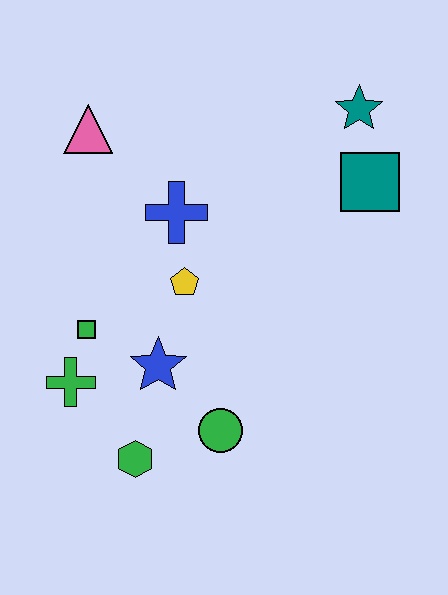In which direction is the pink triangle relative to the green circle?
The pink triangle is above the green circle.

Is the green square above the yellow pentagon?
No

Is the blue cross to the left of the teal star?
Yes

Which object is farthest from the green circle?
The teal star is farthest from the green circle.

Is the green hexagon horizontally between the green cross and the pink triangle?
No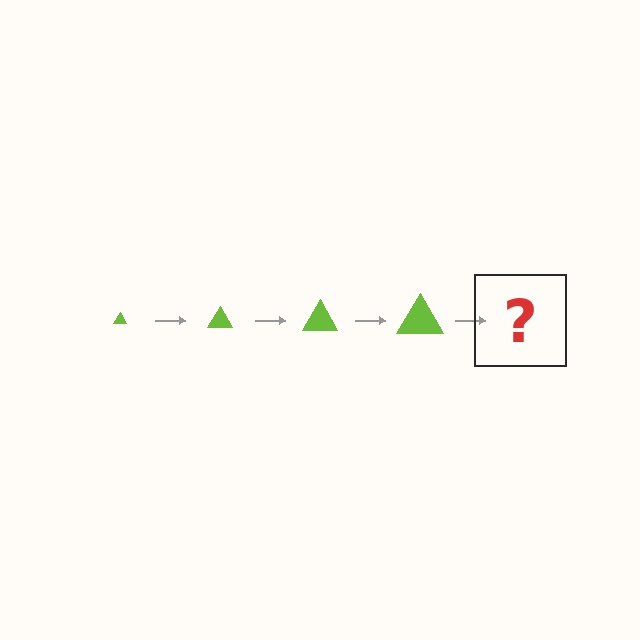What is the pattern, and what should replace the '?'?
The pattern is that the triangle gets progressively larger each step. The '?' should be a lime triangle, larger than the previous one.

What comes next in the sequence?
The next element should be a lime triangle, larger than the previous one.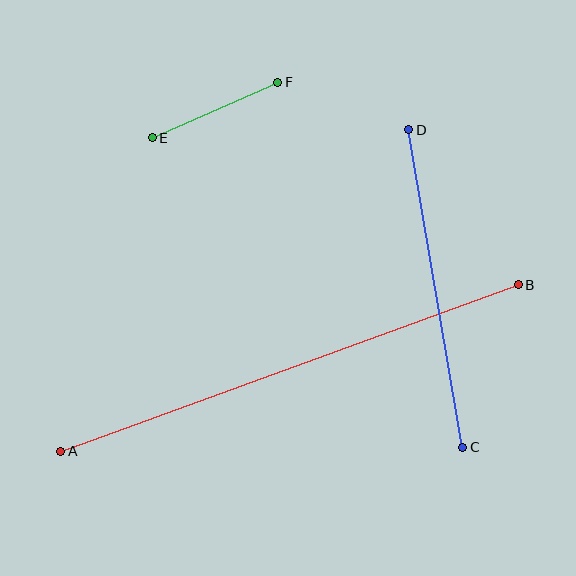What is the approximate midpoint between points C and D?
The midpoint is at approximately (436, 288) pixels.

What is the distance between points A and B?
The distance is approximately 487 pixels.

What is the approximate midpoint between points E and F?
The midpoint is at approximately (215, 110) pixels.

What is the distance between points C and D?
The distance is approximately 322 pixels.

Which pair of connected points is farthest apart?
Points A and B are farthest apart.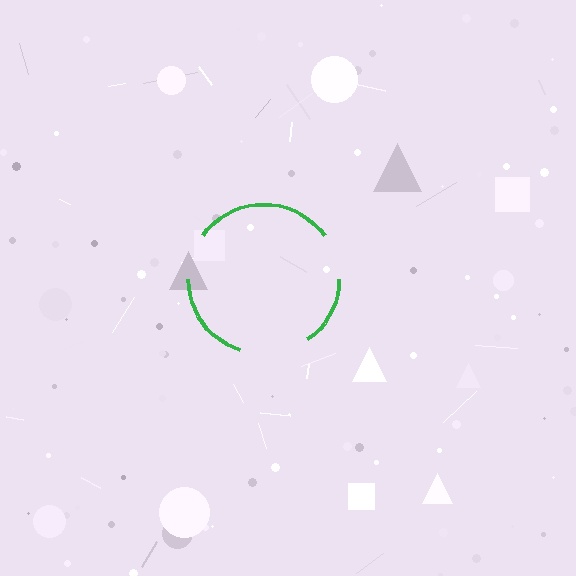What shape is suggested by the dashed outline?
The dashed outline suggests a circle.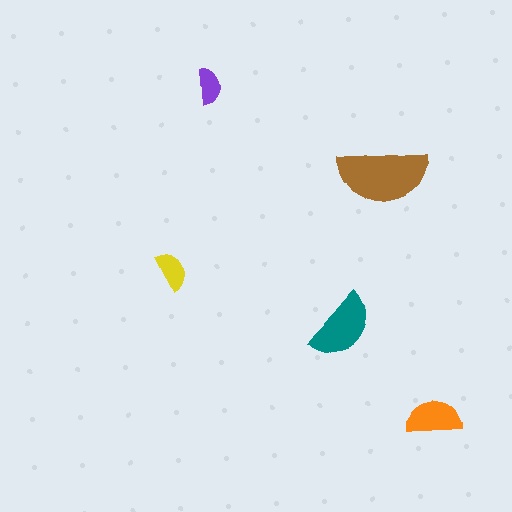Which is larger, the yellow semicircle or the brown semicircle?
The brown one.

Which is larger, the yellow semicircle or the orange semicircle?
The orange one.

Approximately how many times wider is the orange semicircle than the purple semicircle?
About 1.5 times wider.